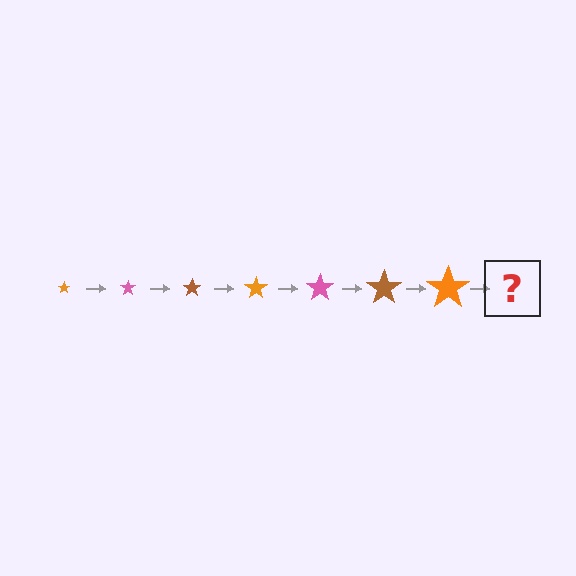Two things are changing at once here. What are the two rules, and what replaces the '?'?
The two rules are that the star grows larger each step and the color cycles through orange, pink, and brown. The '?' should be a pink star, larger than the previous one.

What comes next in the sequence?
The next element should be a pink star, larger than the previous one.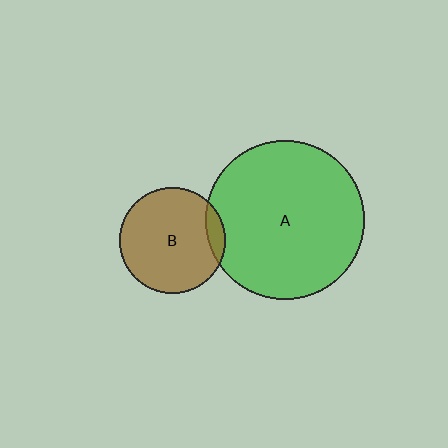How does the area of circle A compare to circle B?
Approximately 2.3 times.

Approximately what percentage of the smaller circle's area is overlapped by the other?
Approximately 10%.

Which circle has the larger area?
Circle A (green).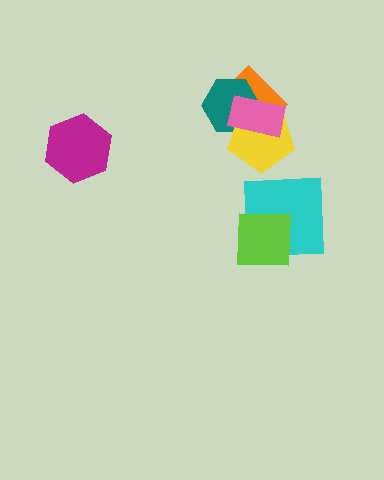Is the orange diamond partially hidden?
Yes, it is partially covered by another shape.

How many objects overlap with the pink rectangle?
3 objects overlap with the pink rectangle.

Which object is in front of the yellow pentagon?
The pink rectangle is in front of the yellow pentagon.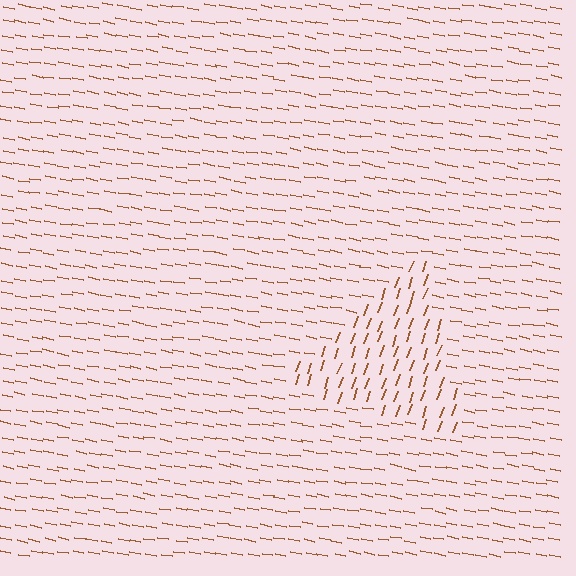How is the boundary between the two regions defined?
The boundary is defined purely by a change in line orientation (approximately 81 degrees difference). All lines are the same color and thickness.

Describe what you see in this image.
The image is filled with small brown line segments. A triangle region in the image has lines oriented differently from the surrounding lines, creating a visible texture boundary.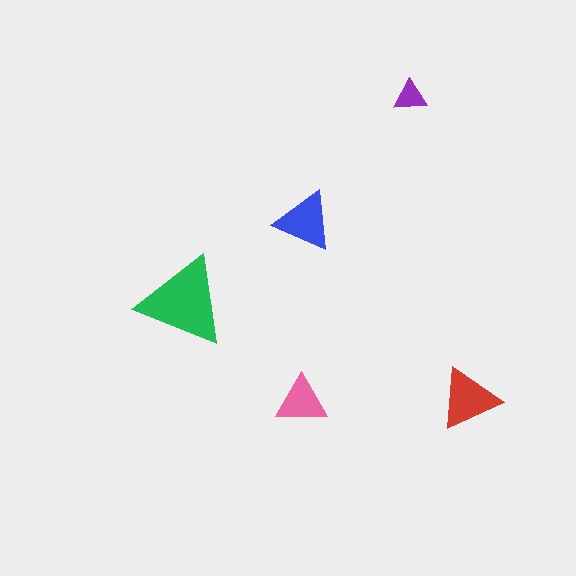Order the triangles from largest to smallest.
the green one, the red one, the blue one, the pink one, the purple one.